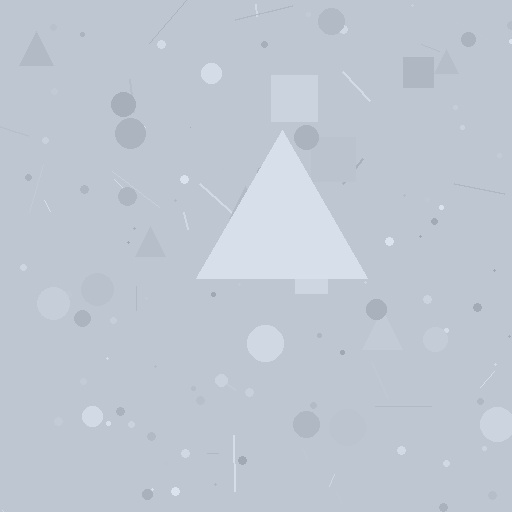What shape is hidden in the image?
A triangle is hidden in the image.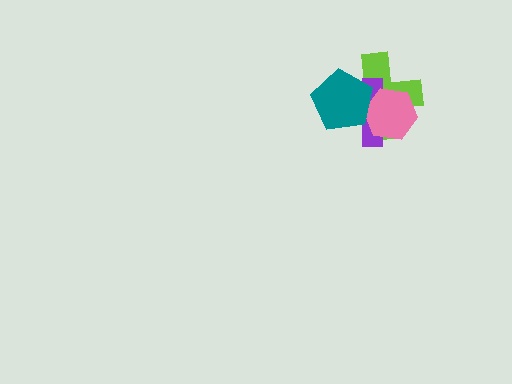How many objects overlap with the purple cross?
3 objects overlap with the purple cross.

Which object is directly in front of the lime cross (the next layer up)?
The purple cross is directly in front of the lime cross.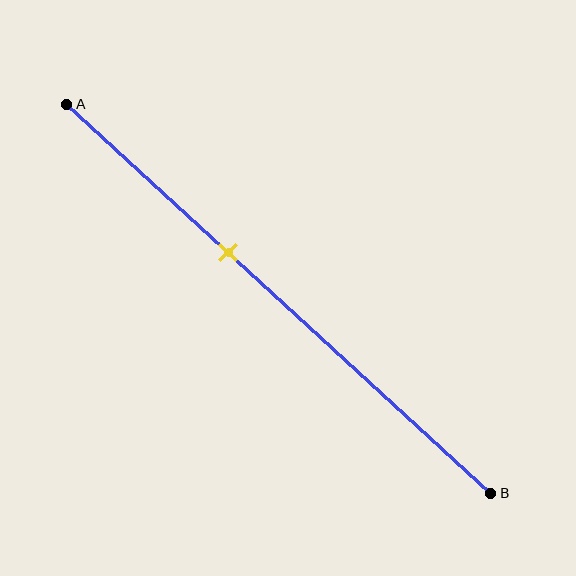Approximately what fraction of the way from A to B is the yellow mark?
The yellow mark is approximately 40% of the way from A to B.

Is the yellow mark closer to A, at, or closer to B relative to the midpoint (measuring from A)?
The yellow mark is closer to point A than the midpoint of segment AB.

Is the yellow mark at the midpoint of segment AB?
No, the mark is at about 40% from A, not at the 50% midpoint.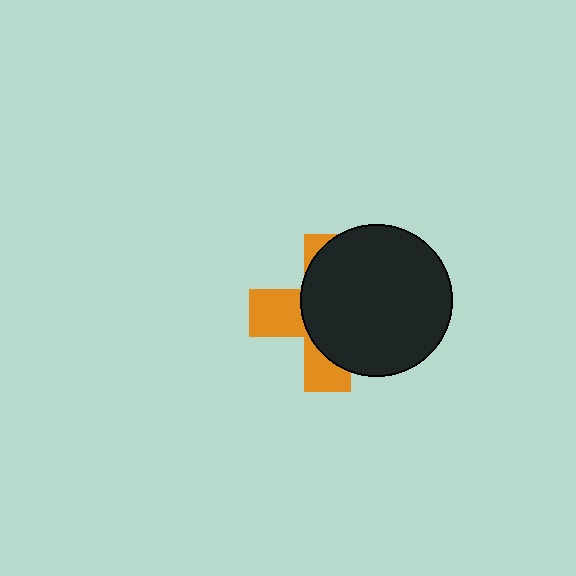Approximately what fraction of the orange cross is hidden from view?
Roughly 62% of the orange cross is hidden behind the black circle.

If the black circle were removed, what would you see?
You would see the complete orange cross.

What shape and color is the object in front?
The object in front is a black circle.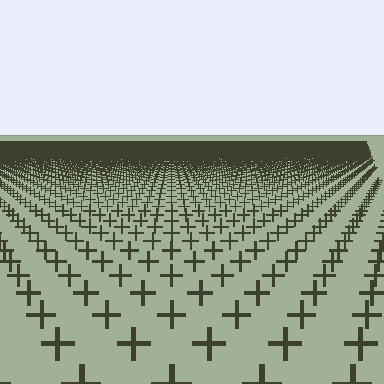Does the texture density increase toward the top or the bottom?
Density increases toward the top.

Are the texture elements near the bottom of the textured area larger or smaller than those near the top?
Larger. Near the bottom, elements are closer to the viewer and appear at a bigger on-screen size.